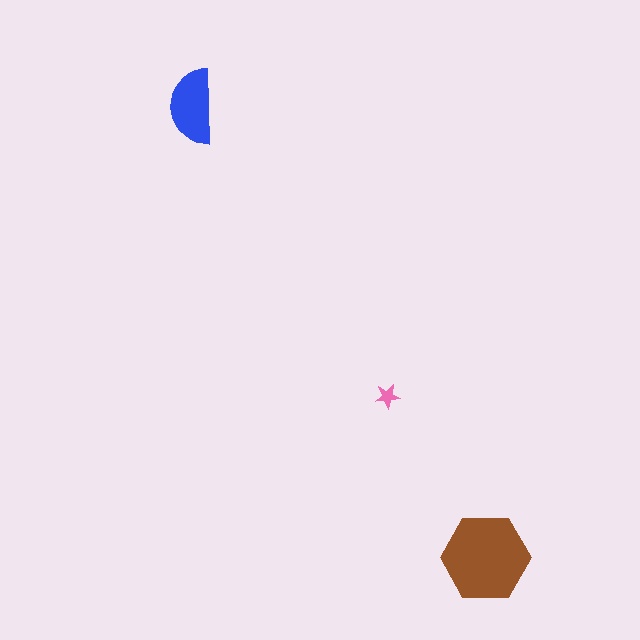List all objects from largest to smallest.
The brown hexagon, the blue semicircle, the pink star.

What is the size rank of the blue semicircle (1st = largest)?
2nd.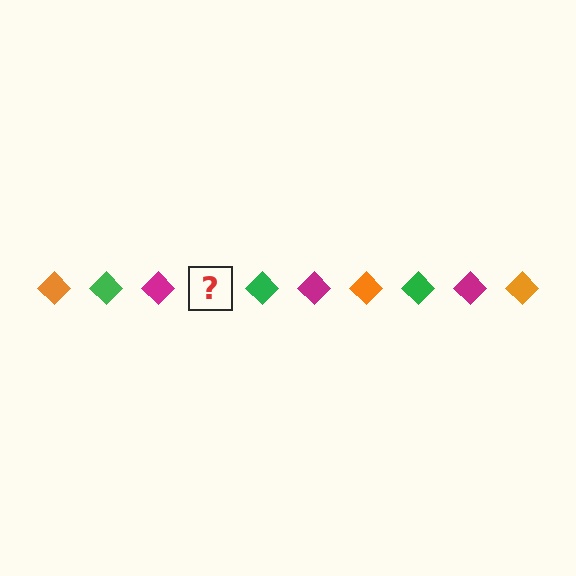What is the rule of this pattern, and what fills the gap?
The rule is that the pattern cycles through orange, green, magenta diamonds. The gap should be filled with an orange diamond.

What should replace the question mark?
The question mark should be replaced with an orange diamond.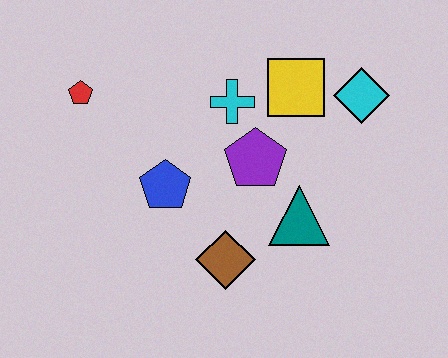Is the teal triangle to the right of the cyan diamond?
No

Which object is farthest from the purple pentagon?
The red pentagon is farthest from the purple pentagon.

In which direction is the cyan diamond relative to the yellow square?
The cyan diamond is to the right of the yellow square.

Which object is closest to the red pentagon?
The blue pentagon is closest to the red pentagon.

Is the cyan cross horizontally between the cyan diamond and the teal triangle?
No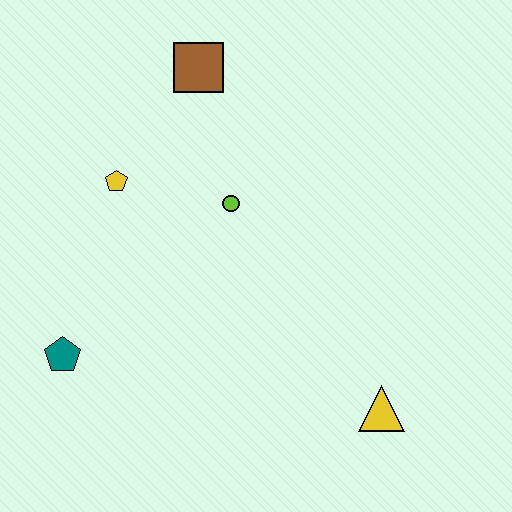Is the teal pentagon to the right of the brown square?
No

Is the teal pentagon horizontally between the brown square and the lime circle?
No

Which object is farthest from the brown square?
The yellow triangle is farthest from the brown square.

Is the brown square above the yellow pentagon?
Yes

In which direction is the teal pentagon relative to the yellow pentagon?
The teal pentagon is below the yellow pentagon.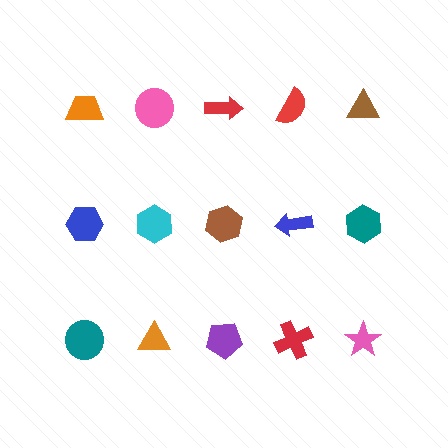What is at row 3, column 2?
An orange triangle.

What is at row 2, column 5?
A teal hexagon.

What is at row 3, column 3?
A purple pentagon.